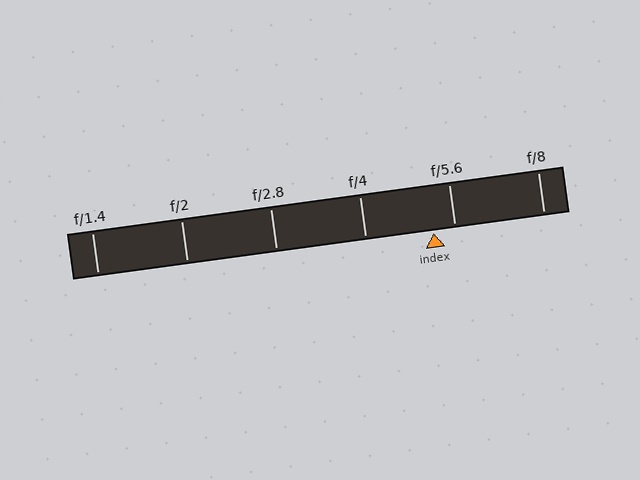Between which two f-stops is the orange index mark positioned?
The index mark is between f/4 and f/5.6.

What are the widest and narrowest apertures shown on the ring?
The widest aperture shown is f/1.4 and the narrowest is f/8.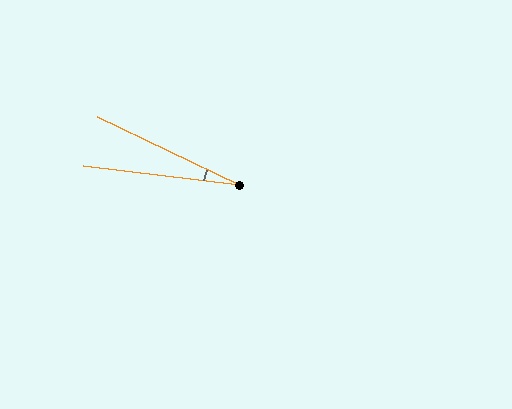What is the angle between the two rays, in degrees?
Approximately 19 degrees.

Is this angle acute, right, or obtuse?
It is acute.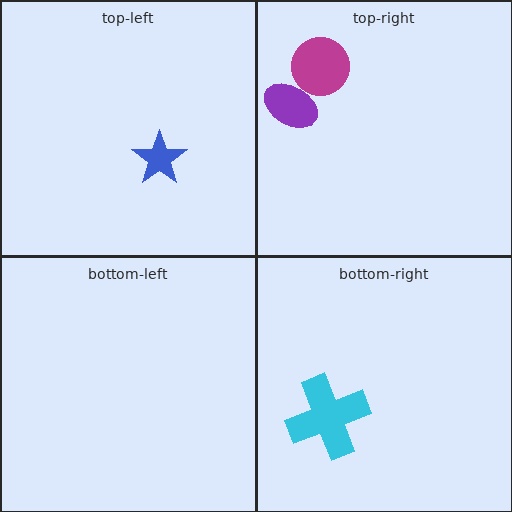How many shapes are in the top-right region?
2.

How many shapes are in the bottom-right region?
1.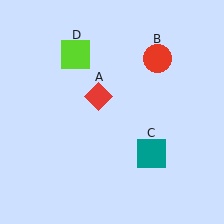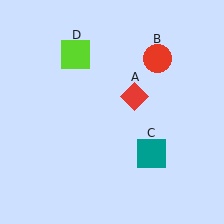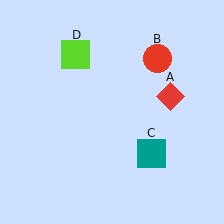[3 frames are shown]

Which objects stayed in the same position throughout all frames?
Red circle (object B) and teal square (object C) and lime square (object D) remained stationary.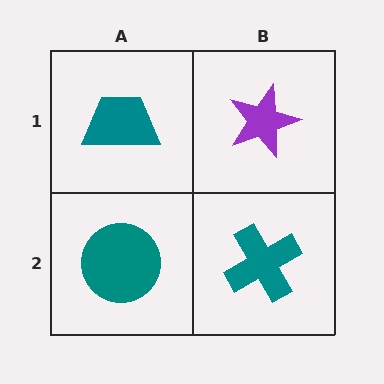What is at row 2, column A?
A teal circle.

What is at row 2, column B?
A teal cross.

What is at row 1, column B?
A purple star.